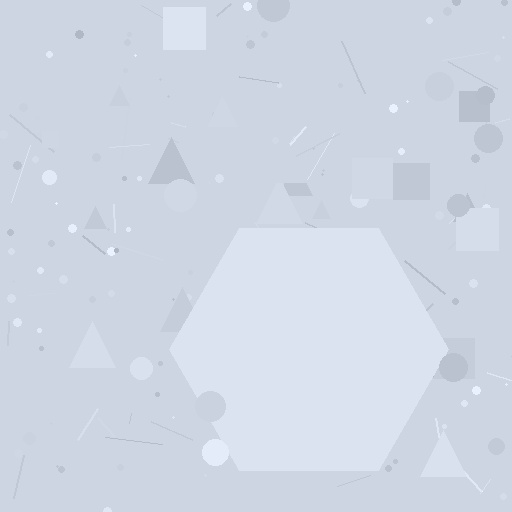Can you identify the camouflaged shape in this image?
The camouflaged shape is a hexagon.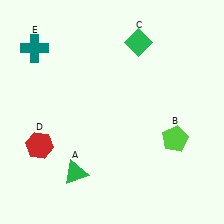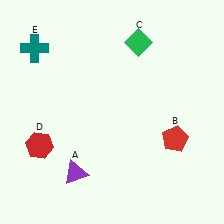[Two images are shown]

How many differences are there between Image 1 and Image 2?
There are 2 differences between the two images.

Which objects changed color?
A changed from green to purple. B changed from lime to red.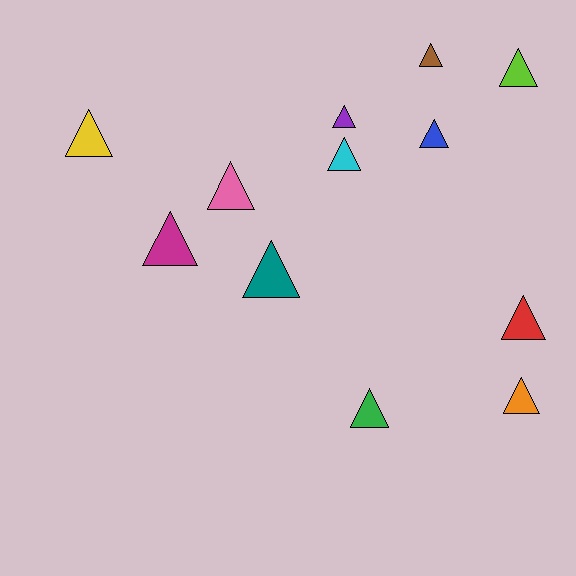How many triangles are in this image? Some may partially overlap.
There are 12 triangles.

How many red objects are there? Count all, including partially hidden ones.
There is 1 red object.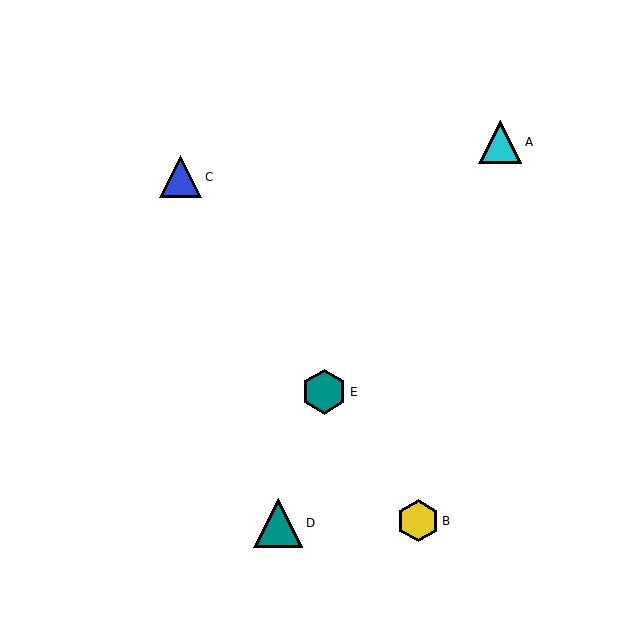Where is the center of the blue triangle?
The center of the blue triangle is at (181, 177).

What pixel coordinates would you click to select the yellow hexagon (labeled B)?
Click at (418, 521) to select the yellow hexagon B.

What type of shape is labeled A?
Shape A is a cyan triangle.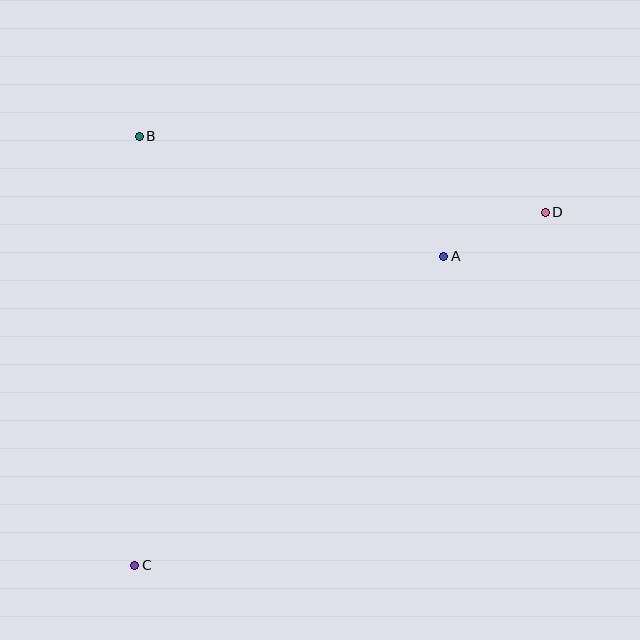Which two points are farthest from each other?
Points C and D are farthest from each other.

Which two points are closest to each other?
Points A and D are closest to each other.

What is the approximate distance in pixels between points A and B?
The distance between A and B is approximately 327 pixels.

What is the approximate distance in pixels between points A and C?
The distance between A and C is approximately 437 pixels.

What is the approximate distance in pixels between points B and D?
The distance between B and D is approximately 413 pixels.